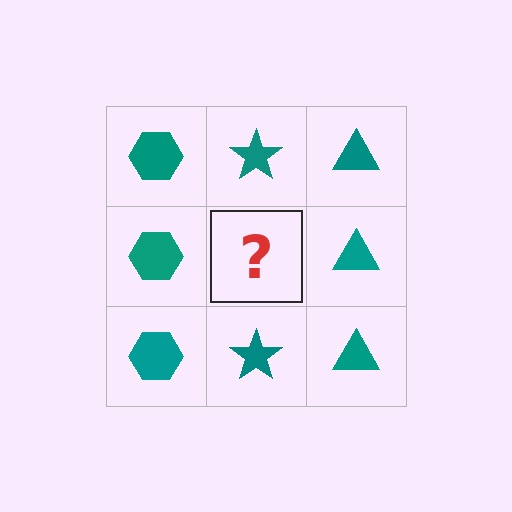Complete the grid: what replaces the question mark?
The question mark should be replaced with a teal star.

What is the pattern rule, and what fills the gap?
The rule is that each column has a consistent shape. The gap should be filled with a teal star.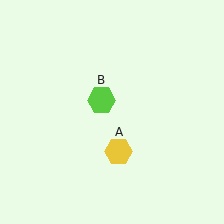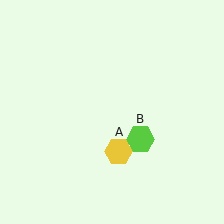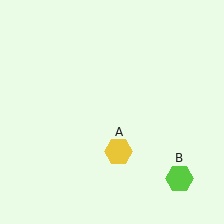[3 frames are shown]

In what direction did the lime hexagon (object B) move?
The lime hexagon (object B) moved down and to the right.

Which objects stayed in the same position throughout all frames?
Yellow hexagon (object A) remained stationary.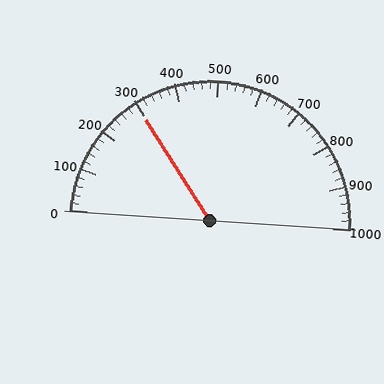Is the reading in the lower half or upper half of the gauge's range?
The reading is in the lower half of the range (0 to 1000).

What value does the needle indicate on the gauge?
The needle indicates approximately 300.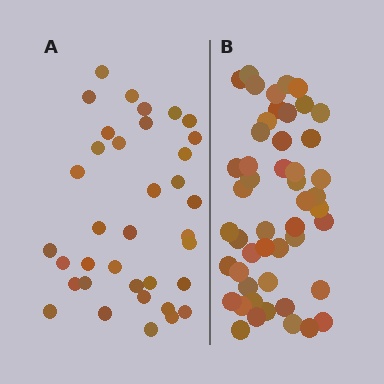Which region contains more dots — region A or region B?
Region B (the right region) has more dots.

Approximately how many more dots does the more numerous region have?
Region B has approximately 15 more dots than region A.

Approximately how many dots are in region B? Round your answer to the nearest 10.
About 50 dots. (The exact count is 49, which rounds to 50.)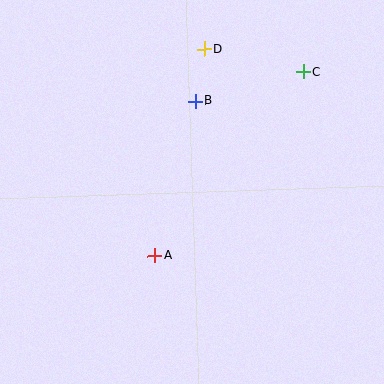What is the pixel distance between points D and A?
The distance between D and A is 212 pixels.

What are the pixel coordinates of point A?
Point A is at (155, 255).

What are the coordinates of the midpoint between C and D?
The midpoint between C and D is at (254, 61).